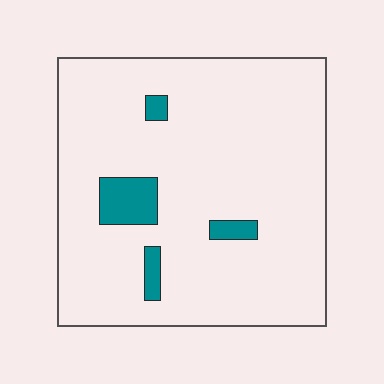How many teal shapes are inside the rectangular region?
4.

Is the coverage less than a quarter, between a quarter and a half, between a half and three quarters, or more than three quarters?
Less than a quarter.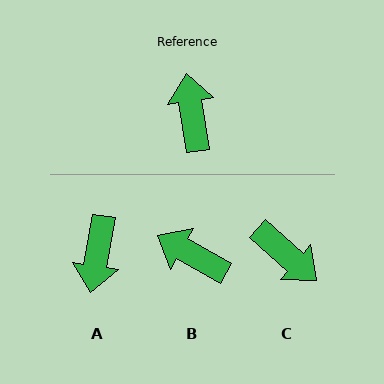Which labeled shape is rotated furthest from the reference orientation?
A, about 162 degrees away.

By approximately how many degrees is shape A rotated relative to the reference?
Approximately 162 degrees counter-clockwise.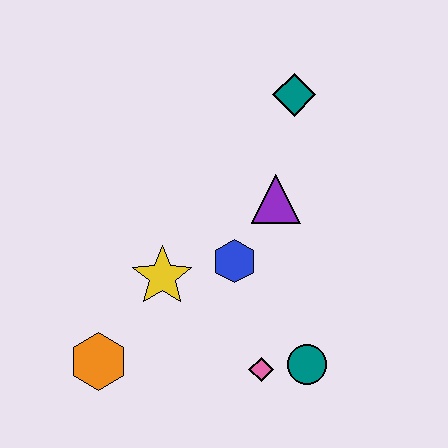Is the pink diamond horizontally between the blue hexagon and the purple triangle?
Yes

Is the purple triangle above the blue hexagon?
Yes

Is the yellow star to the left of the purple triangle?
Yes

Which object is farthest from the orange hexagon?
The teal diamond is farthest from the orange hexagon.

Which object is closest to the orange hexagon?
The yellow star is closest to the orange hexagon.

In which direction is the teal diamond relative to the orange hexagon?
The teal diamond is above the orange hexagon.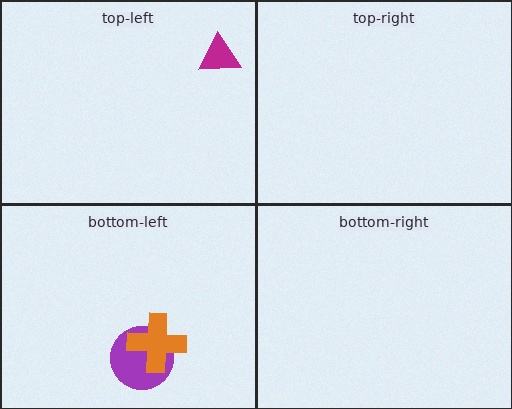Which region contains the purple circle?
The bottom-left region.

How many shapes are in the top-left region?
1.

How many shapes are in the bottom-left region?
2.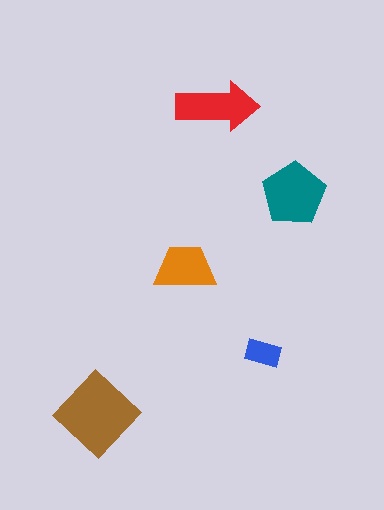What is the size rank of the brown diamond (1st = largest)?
1st.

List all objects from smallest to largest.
The blue rectangle, the orange trapezoid, the red arrow, the teal pentagon, the brown diamond.